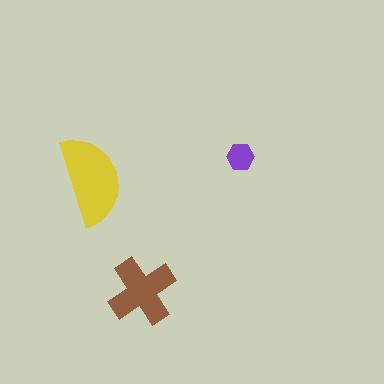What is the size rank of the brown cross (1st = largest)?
2nd.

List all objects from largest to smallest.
The yellow semicircle, the brown cross, the purple hexagon.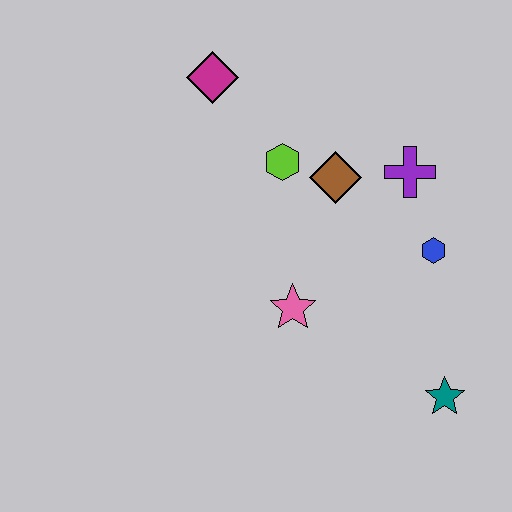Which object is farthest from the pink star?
The magenta diamond is farthest from the pink star.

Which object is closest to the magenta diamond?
The lime hexagon is closest to the magenta diamond.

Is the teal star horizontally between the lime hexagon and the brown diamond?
No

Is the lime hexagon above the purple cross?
Yes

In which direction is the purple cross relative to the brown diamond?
The purple cross is to the right of the brown diamond.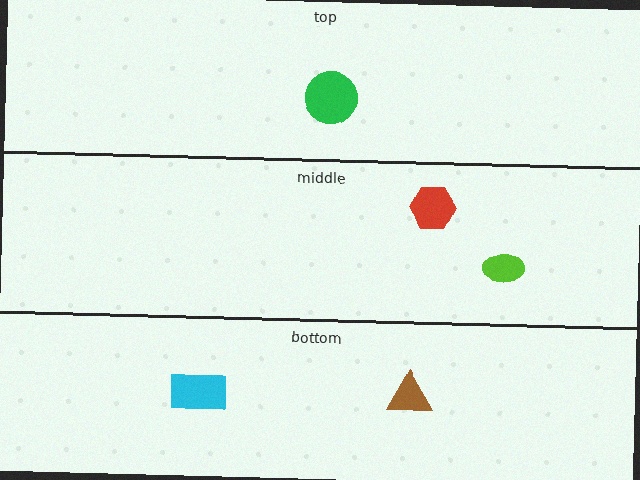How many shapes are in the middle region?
2.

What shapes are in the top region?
The green circle.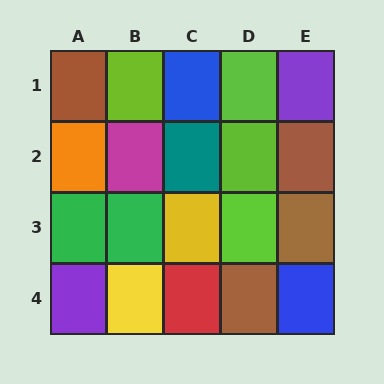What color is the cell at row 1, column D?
Lime.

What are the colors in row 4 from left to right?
Purple, yellow, red, brown, blue.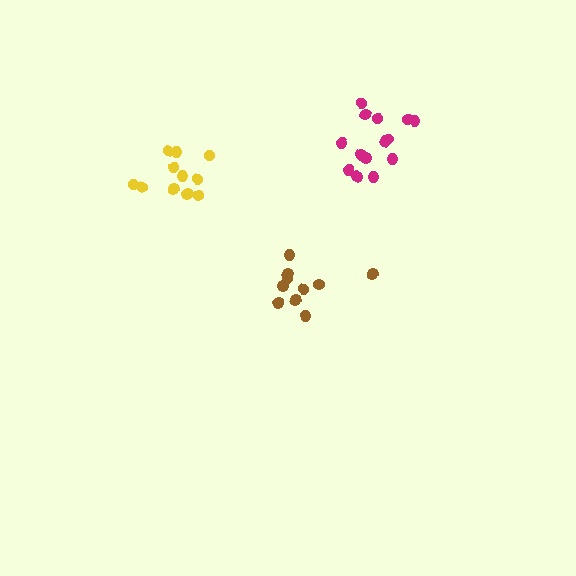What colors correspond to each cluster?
The clusters are colored: brown, yellow, magenta.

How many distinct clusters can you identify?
There are 3 distinct clusters.